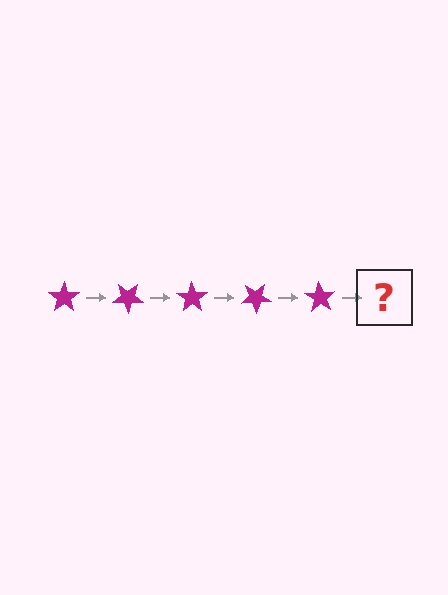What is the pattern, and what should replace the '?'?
The pattern is that the star rotates 35 degrees each step. The '?' should be a magenta star rotated 175 degrees.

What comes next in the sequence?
The next element should be a magenta star rotated 175 degrees.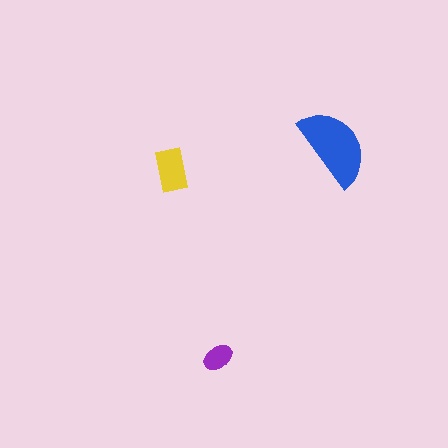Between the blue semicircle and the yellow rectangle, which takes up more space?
The blue semicircle.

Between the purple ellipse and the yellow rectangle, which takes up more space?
The yellow rectangle.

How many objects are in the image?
There are 3 objects in the image.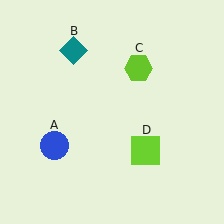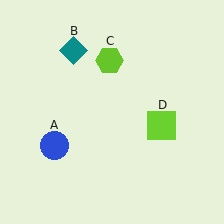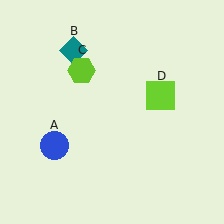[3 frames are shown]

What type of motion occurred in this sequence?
The lime hexagon (object C), lime square (object D) rotated counterclockwise around the center of the scene.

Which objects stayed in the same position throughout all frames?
Blue circle (object A) and teal diamond (object B) remained stationary.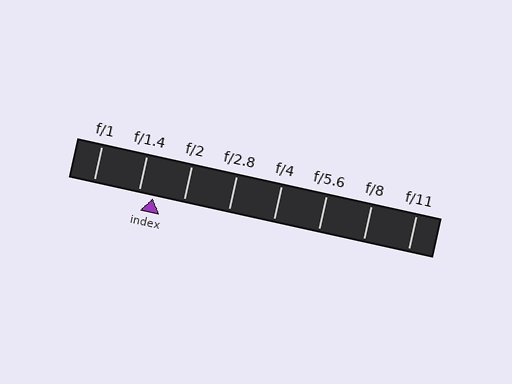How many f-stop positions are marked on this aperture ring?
There are 8 f-stop positions marked.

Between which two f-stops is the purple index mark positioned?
The index mark is between f/1.4 and f/2.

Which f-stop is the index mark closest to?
The index mark is closest to f/1.4.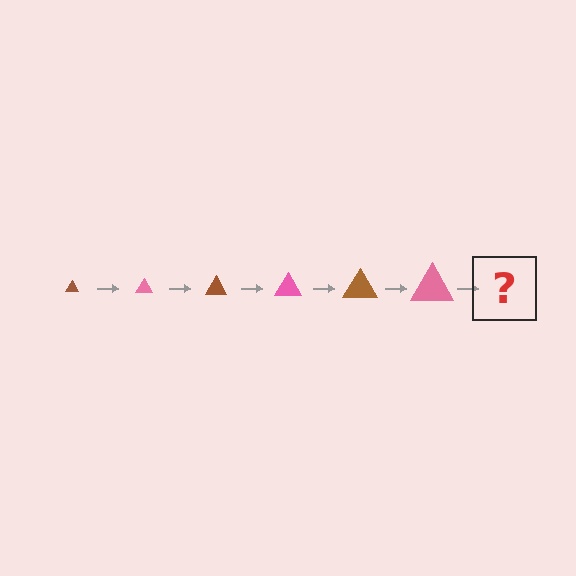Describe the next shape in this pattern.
It should be a brown triangle, larger than the previous one.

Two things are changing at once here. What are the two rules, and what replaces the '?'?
The two rules are that the triangle grows larger each step and the color cycles through brown and pink. The '?' should be a brown triangle, larger than the previous one.